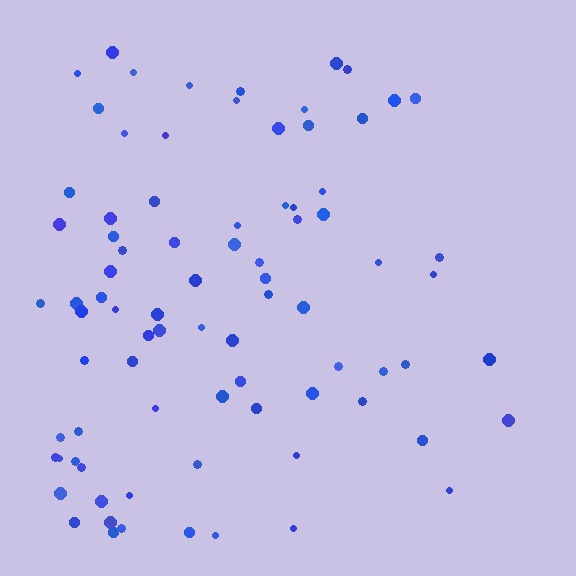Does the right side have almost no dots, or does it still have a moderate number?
Still a moderate number, just noticeably fewer than the left.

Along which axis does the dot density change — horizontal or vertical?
Horizontal.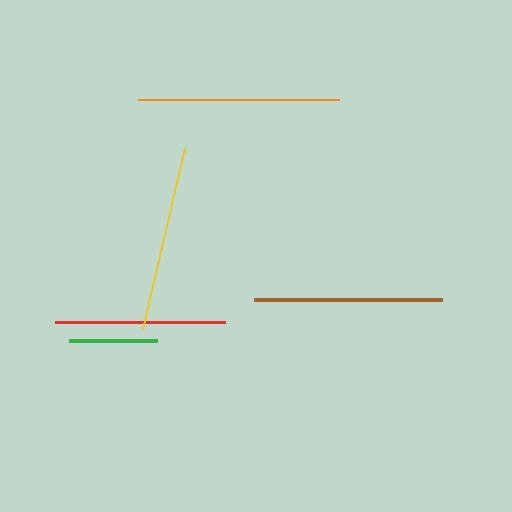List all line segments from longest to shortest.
From longest to shortest: orange, brown, yellow, red, green.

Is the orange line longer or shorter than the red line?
The orange line is longer than the red line.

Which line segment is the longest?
The orange line is the longest at approximately 200 pixels.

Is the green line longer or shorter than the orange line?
The orange line is longer than the green line.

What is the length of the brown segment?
The brown segment is approximately 188 pixels long.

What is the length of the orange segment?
The orange segment is approximately 200 pixels long.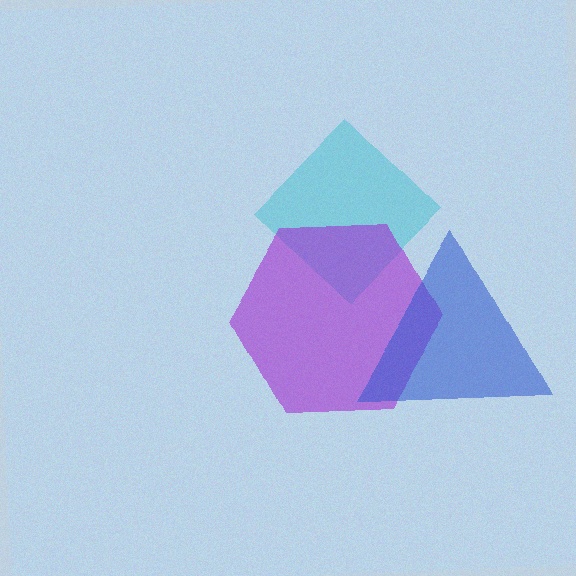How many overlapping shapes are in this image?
There are 3 overlapping shapes in the image.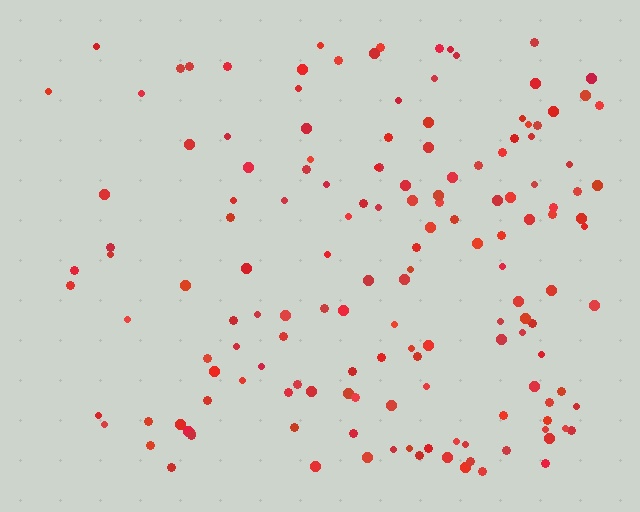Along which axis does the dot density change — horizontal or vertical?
Horizontal.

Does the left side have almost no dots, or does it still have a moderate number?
Still a moderate number, just noticeably fewer than the right.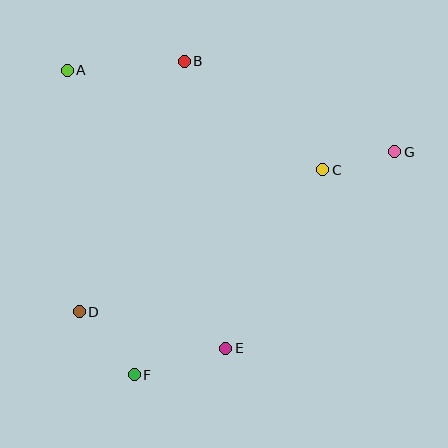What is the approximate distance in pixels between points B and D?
The distance between B and D is approximately 271 pixels.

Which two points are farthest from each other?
Points D and G are farthest from each other.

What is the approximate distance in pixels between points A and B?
The distance between A and B is approximately 118 pixels.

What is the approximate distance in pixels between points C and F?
The distance between C and F is approximately 278 pixels.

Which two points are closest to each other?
Points C and G are closest to each other.